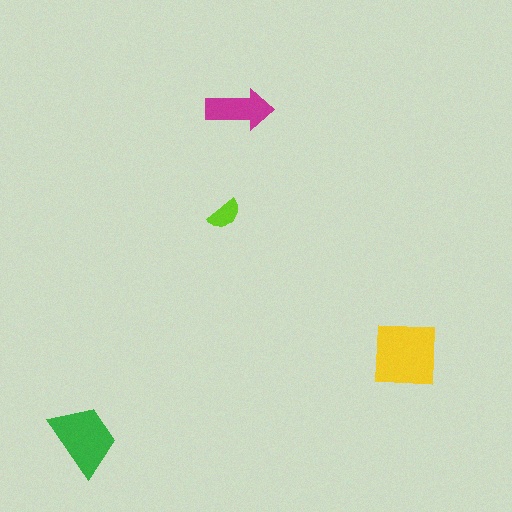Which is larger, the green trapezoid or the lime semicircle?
The green trapezoid.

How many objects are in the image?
There are 4 objects in the image.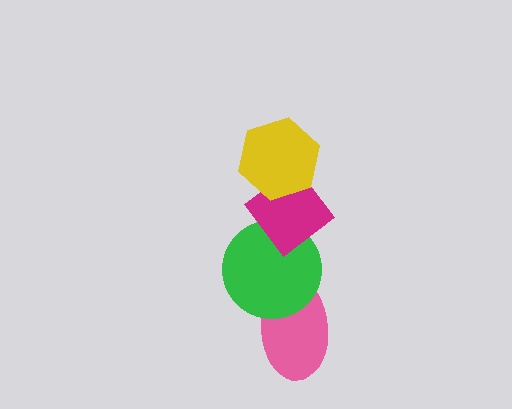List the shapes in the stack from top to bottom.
From top to bottom: the yellow hexagon, the magenta diamond, the green circle, the pink ellipse.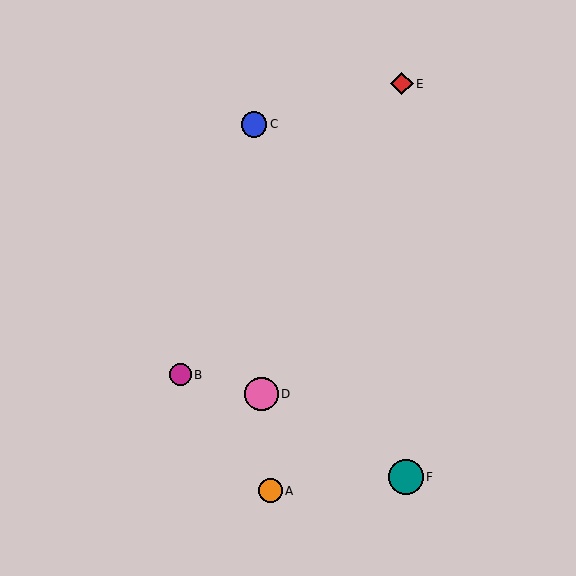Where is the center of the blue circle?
The center of the blue circle is at (254, 124).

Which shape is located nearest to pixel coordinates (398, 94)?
The red diamond (labeled E) at (402, 84) is nearest to that location.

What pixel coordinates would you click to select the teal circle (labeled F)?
Click at (406, 477) to select the teal circle F.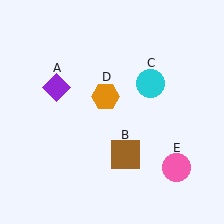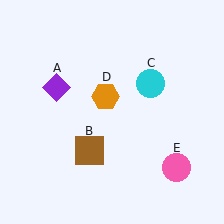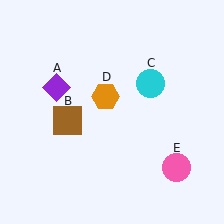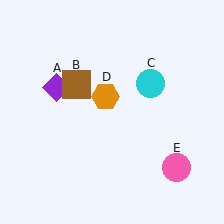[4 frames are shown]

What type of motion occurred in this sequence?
The brown square (object B) rotated clockwise around the center of the scene.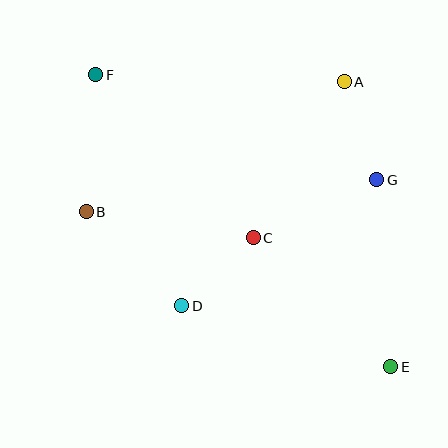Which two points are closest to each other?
Points C and D are closest to each other.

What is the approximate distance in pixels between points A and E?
The distance between A and E is approximately 289 pixels.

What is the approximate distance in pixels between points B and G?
The distance between B and G is approximately 292 pixels.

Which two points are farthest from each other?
Points E and F are farthest from each other.